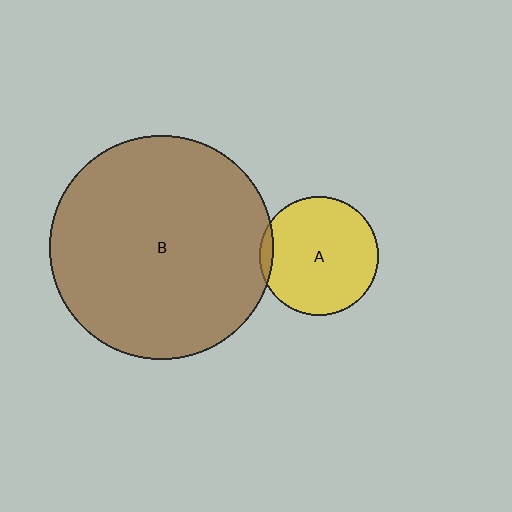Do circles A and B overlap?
Yes.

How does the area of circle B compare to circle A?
Approximately 3.5 times.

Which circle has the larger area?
Circle B (brown).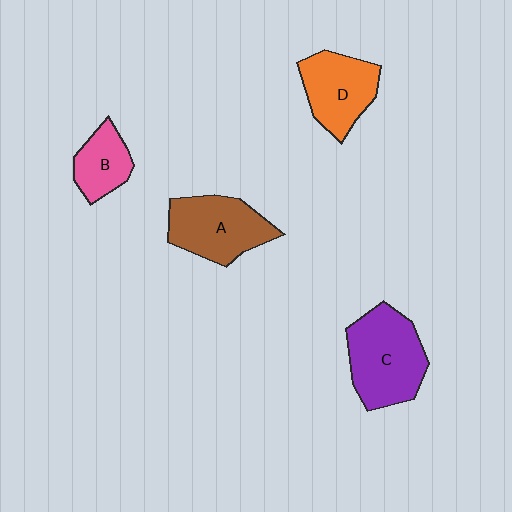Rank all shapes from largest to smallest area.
From largest to smallest: C (purple), A (brown), D (orange), B (pink).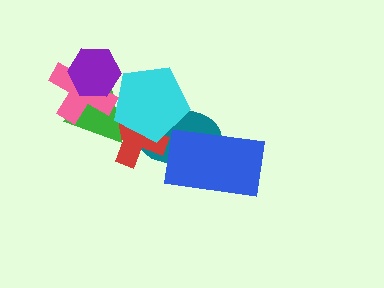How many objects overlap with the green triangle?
4 objects overlap with the green triangle.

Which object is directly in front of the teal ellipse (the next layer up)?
The red cross is directly in front of the teal ellipse.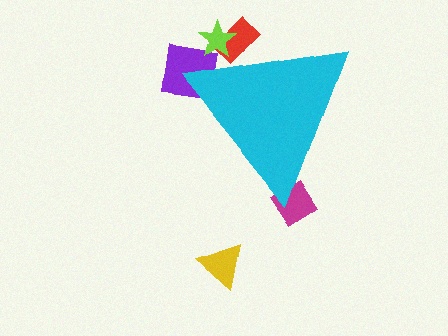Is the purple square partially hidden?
Yes, the purple square is partially hidden behind the cyan triangle.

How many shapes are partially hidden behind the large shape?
4 shapes are partially hidden.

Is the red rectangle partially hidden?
Yes, the red rectangle is partially hidden behind the cyan triangle.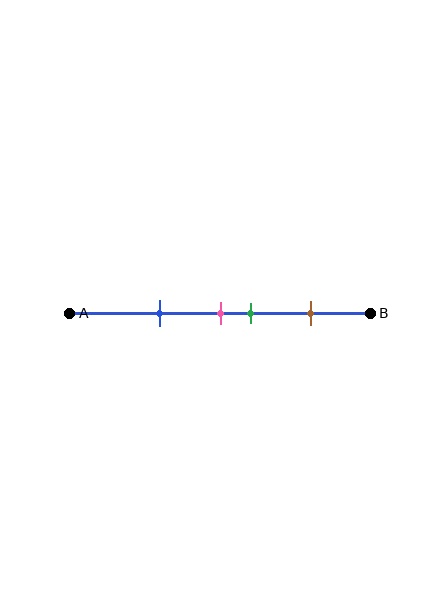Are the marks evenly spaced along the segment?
No, the marks are not evenly spaced.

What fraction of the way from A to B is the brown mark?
The brown mark is approximately 80% (0.8) of the way from A to B.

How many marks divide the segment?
There are 4 marks dividing the segment.